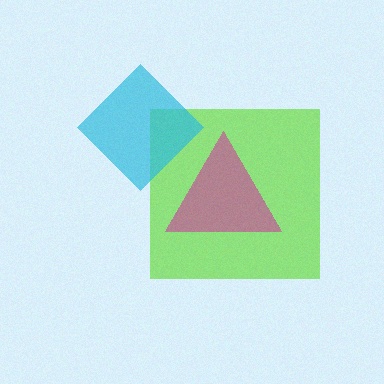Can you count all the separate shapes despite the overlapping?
Yes, there are 3 separate shapes.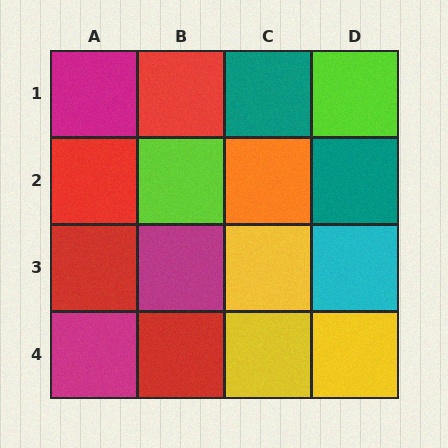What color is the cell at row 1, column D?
Lime.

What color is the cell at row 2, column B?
Lime.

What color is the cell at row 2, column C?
Orange.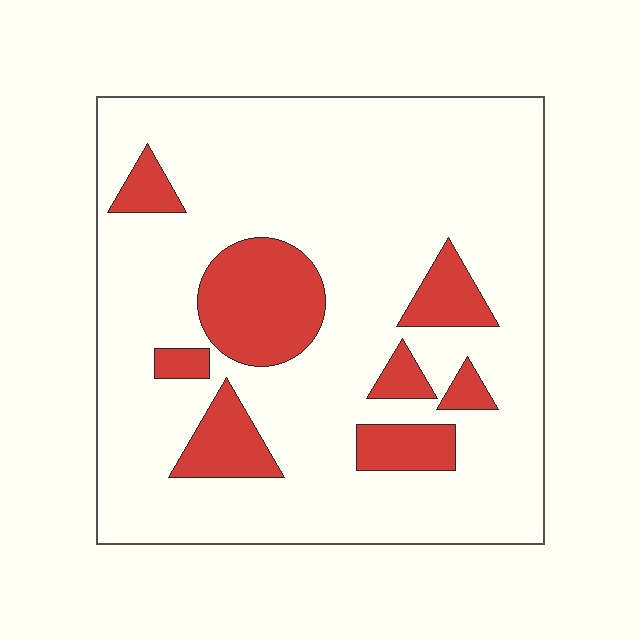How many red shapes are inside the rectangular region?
8.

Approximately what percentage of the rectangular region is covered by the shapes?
Approximately 20%.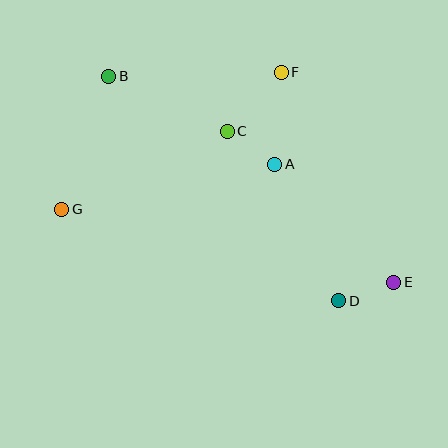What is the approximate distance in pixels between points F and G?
The distance between F and G is approximately 259 pixels.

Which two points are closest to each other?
Points A and C are closest to each other.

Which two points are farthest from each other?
Points B and E are farthest from each other.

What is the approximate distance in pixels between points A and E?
The distance between A and E is approximately 167 pixels.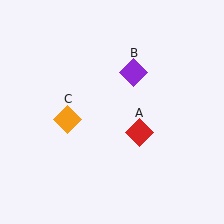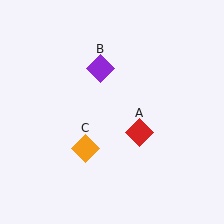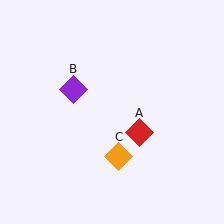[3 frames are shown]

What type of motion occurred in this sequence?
The purple diamond (object B), orange diamond (object C) rotated counterclockwise around the center of the scene.